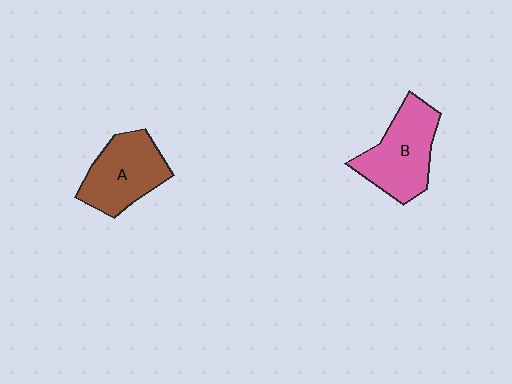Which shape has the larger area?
Shape B (pink).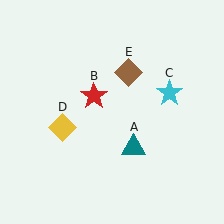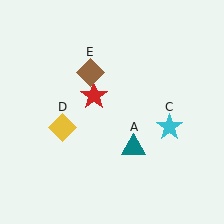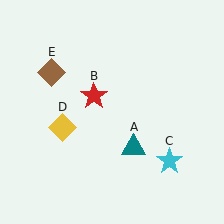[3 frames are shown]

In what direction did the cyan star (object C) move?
The cyan star (object C) moved down.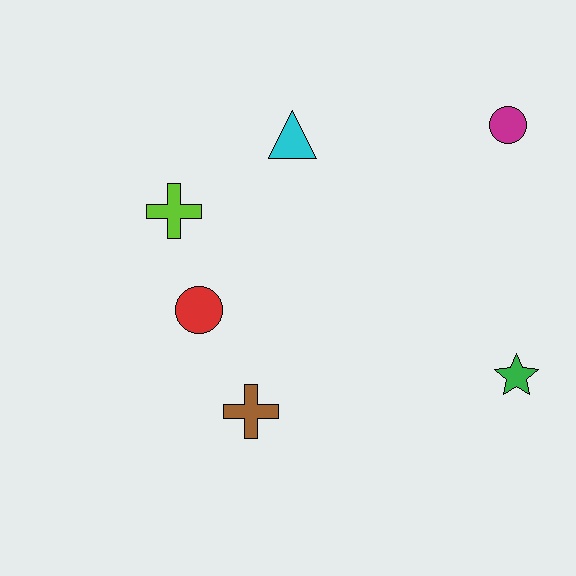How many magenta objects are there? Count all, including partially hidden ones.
There is 1 magenta object.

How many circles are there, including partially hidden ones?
There are 2 circles.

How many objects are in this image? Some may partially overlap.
There are 6 objects.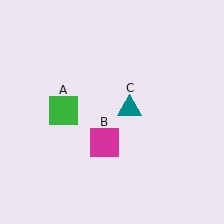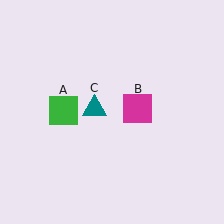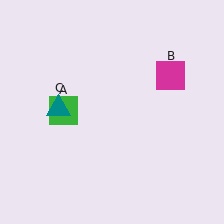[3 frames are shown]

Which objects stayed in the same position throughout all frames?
Green square (object A) remained stationary.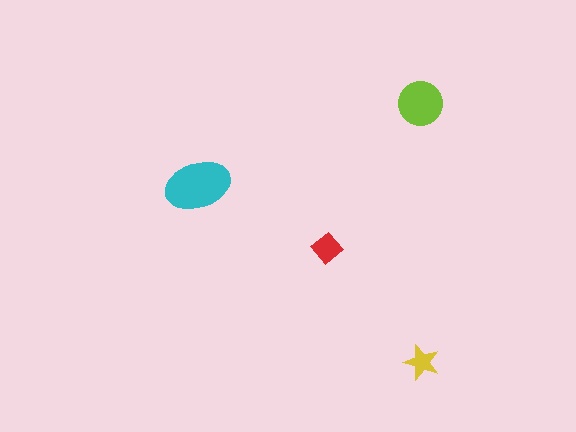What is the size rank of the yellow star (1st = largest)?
4th.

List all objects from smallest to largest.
The yellow star, the red diamond, the lime circle, the cyan ellipse.